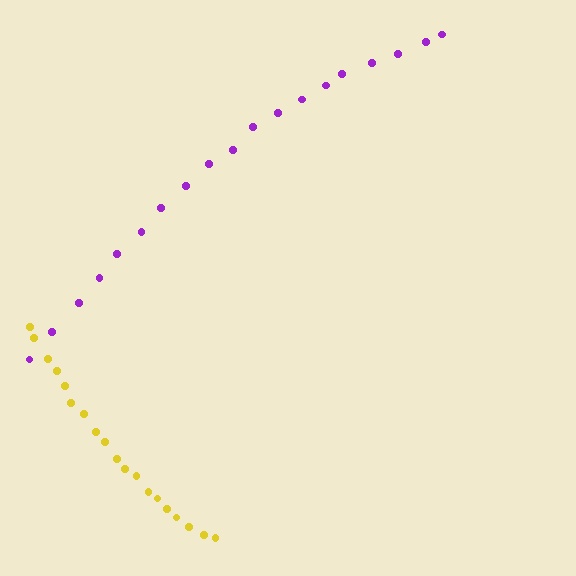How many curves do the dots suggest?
There are 2 distinct paths.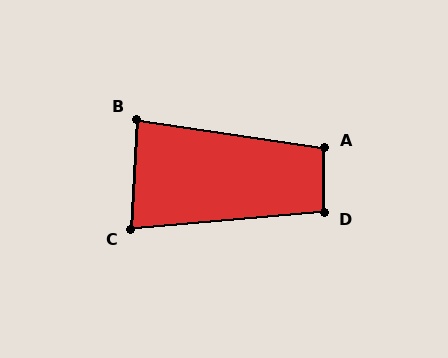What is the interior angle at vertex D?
Approximately 96 degrees (obtuse).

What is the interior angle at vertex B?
Approximately 84 degrees (acute).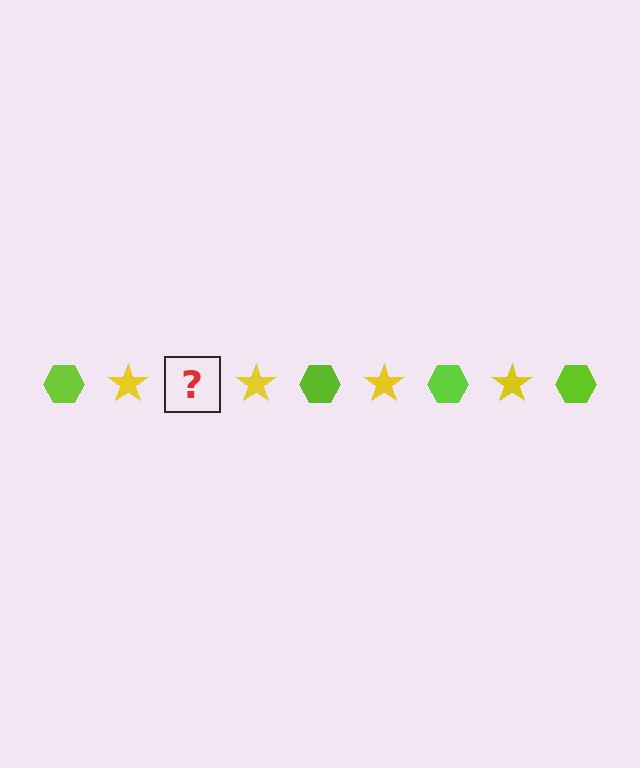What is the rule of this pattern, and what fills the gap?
The rule is that the pattern alternates between lime hexagon and yellow star. The gap should be filled with a lime hexagon.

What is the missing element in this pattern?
The missing element is a lime hexagon.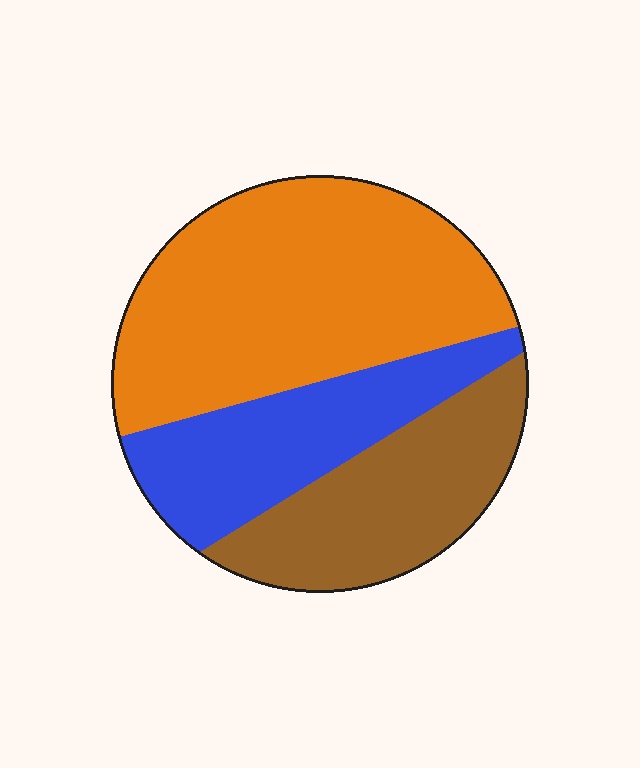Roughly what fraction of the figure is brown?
Brown takes up about one quarter (1/4) of the figure.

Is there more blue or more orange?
Orange.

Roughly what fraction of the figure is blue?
Blue covers 24% of the figure.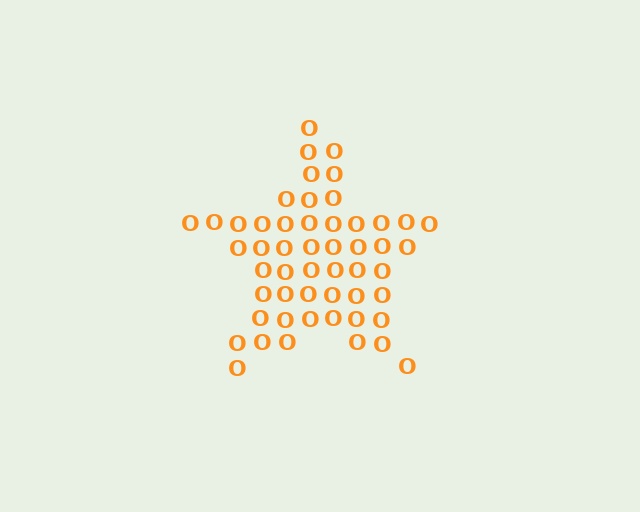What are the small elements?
The small elements are letter O's.